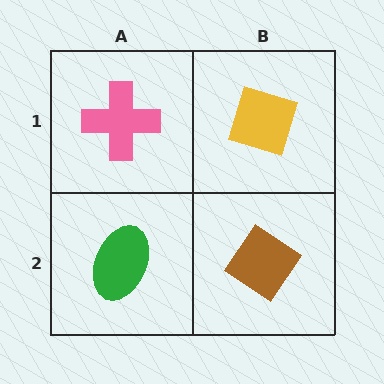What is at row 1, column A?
A pink cross.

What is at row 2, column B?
A brown diamond.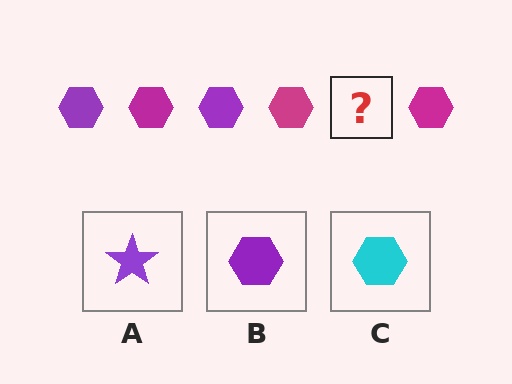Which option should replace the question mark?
Option B.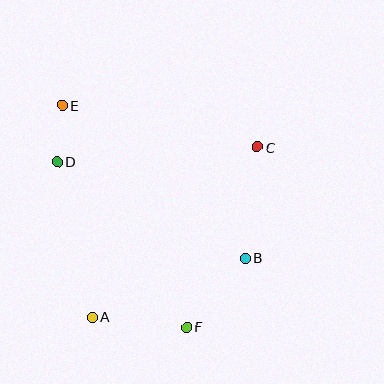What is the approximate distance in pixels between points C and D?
The distance between C and D is approximately 201 pixels.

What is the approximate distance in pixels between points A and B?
The distance between A and B is approximately 164 pixels.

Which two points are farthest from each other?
Points E and F are farthest from each other.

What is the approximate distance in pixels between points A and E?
The distance between A and E is approximately 214 pixels.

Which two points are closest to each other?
Points D and E are closest to each other.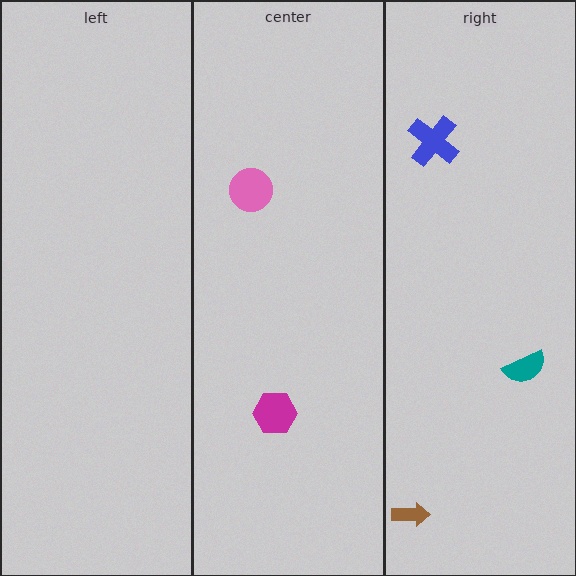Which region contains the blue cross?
The right region.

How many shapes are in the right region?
3.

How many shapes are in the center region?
2.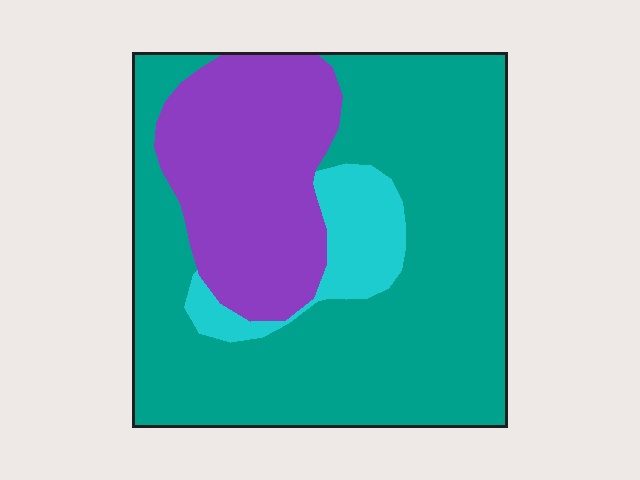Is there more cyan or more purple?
Purple.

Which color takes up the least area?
Cyan, at roughly 10%.